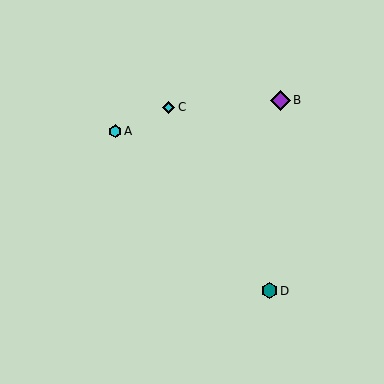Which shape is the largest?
The purple diamond (labeled B) is the largest.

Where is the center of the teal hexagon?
The center of the teal hexagon is at (270, 291).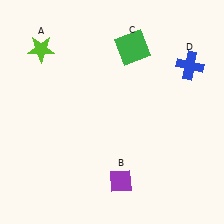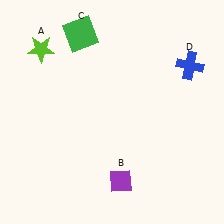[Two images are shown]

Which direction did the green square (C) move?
The green square (C) moved left.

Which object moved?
The green square (C) moved left.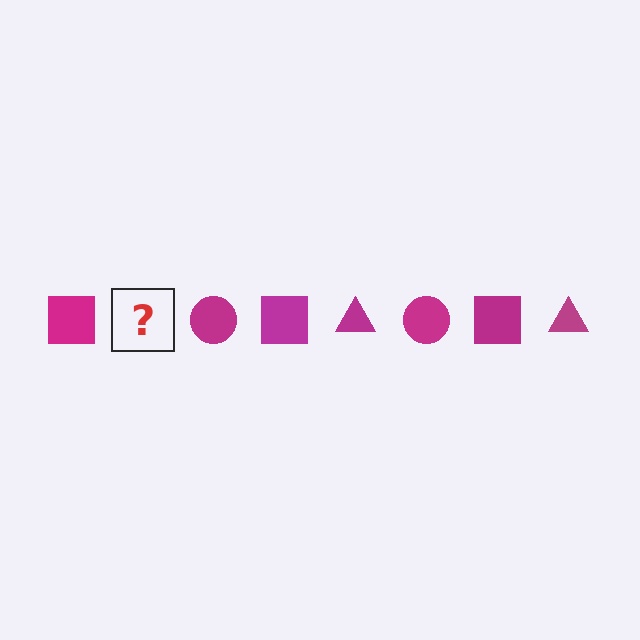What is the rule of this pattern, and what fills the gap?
The rule is that the pattern cycles through square, triangle, circle shapes in magenta. The gap should be filled with a magenta triangle.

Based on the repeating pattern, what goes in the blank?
The blank should be a magenta triangle.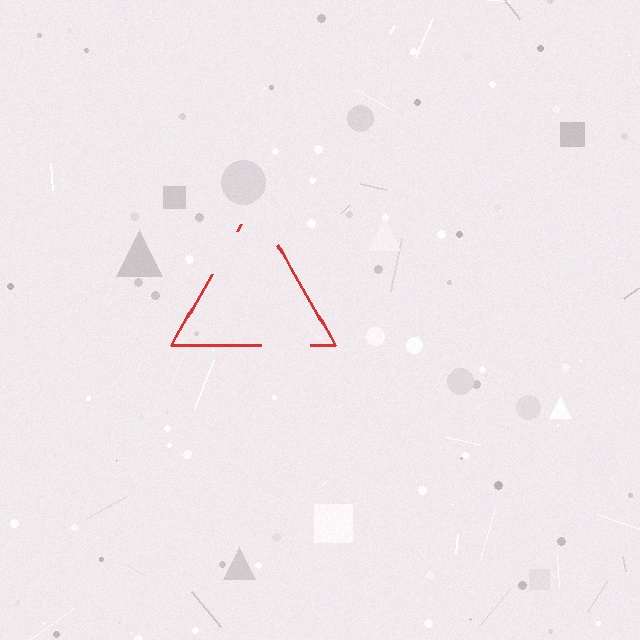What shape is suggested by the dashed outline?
The dashed outline suggests a triangle.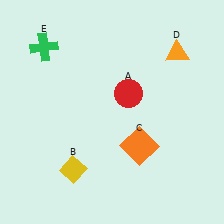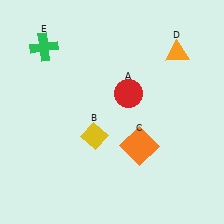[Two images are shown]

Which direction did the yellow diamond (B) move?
The yellow diamond (B) moved up.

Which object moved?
The yellow diamond (B) moved up.